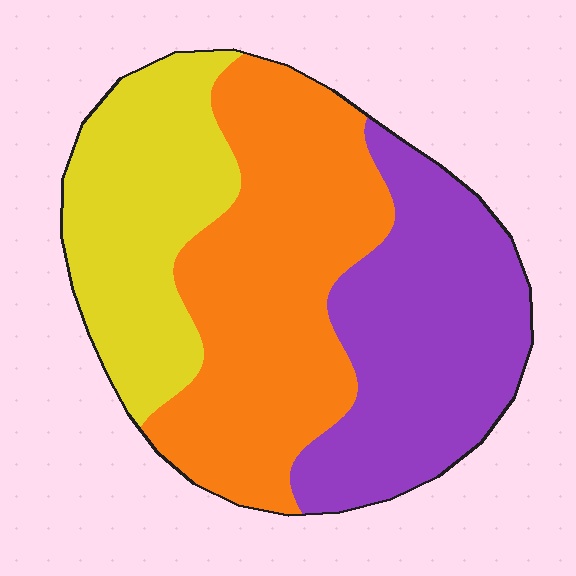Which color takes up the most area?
Orange, at roughly 40%.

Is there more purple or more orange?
Orange.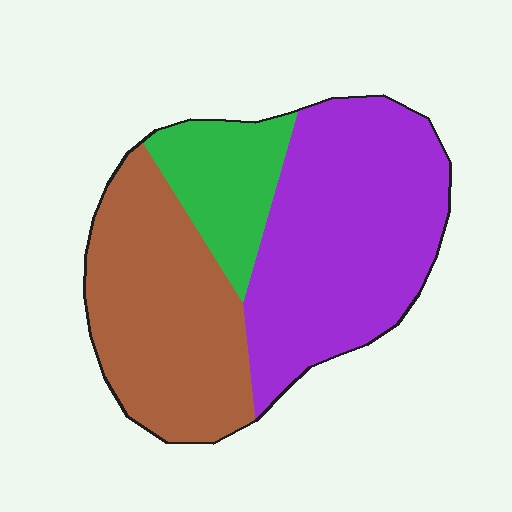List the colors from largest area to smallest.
From largest to smallest: purple, brown, green.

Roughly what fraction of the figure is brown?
Brown covers about 35% of the figure.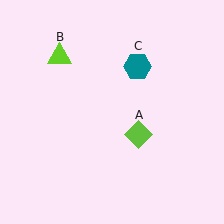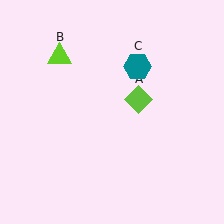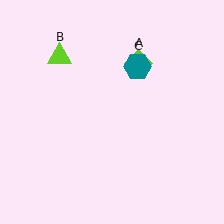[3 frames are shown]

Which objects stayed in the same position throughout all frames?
Lime triangle (object B) and teal hexagon (object C) remained stationary.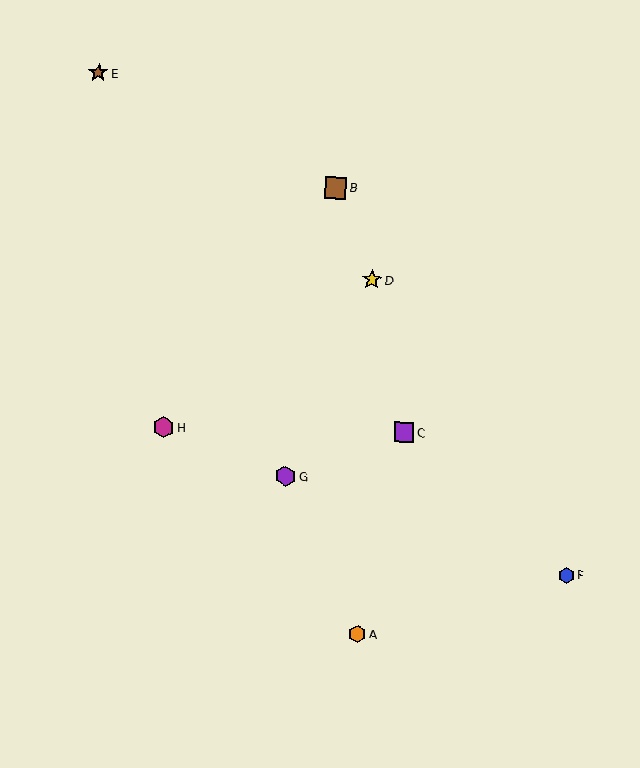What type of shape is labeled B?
Shape B is a brown square.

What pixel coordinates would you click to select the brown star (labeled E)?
Click at (98, 73) to select the brown star E.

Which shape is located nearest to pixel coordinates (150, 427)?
The magenta hexagon (labeled H) at (164, 427) is nearest to that location.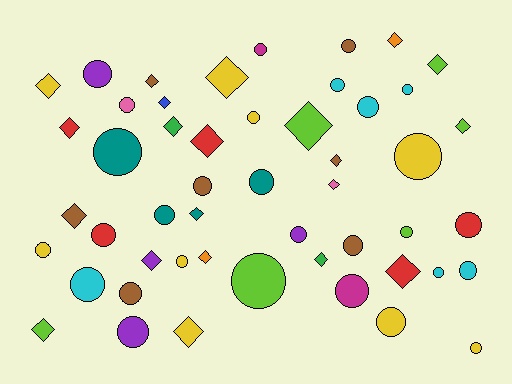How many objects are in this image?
There are 50 objects.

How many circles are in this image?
There are 29 circles.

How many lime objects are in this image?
There are 6 lime objects.